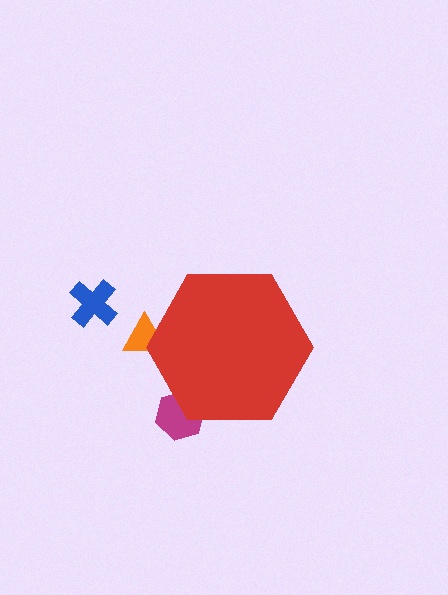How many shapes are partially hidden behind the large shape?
2 shapes are partially hidden.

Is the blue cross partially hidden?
No, the blue cross is fully visible.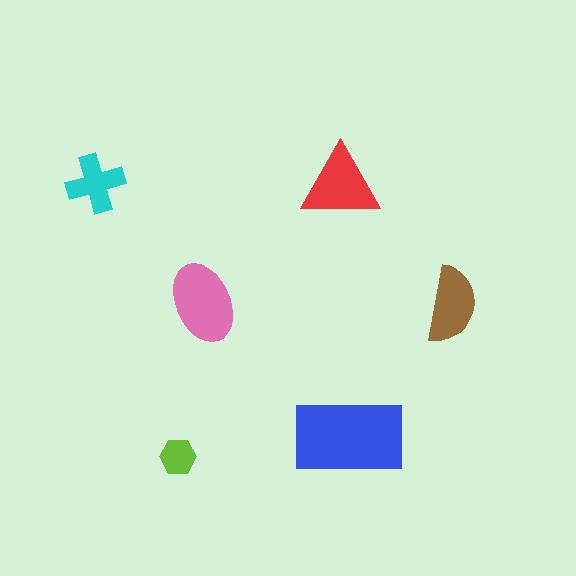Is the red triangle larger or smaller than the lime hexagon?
Larger.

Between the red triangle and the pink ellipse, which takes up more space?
The pink ellipse.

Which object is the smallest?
The lime hexagon.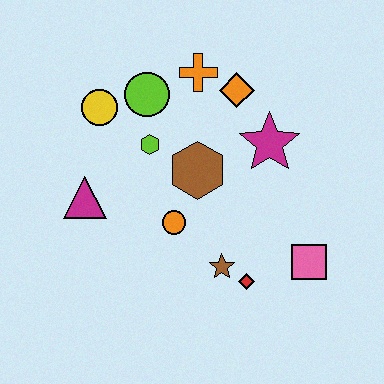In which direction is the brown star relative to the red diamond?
The brown star is to the left of the red diamond.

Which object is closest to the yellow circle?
The lime circle is closest to the yellow circle.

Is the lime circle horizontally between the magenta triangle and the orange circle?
Yes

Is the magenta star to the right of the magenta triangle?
Yes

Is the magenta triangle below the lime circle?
Yes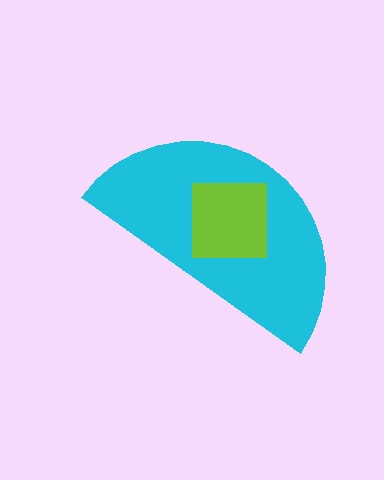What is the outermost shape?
The cyan semicircle.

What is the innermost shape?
The lime square.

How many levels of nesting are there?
2.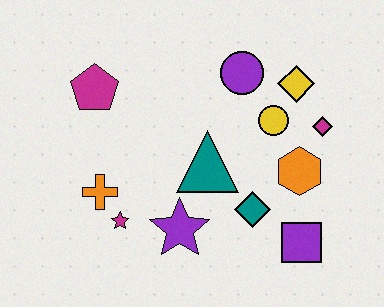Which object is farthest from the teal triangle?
The magenta pentagon is farthest from the teal triangle.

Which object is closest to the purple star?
The magenta star is closest to the purple star.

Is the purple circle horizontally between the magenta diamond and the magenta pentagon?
Yes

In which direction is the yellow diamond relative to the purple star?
The yellow diamond is above the purple star.